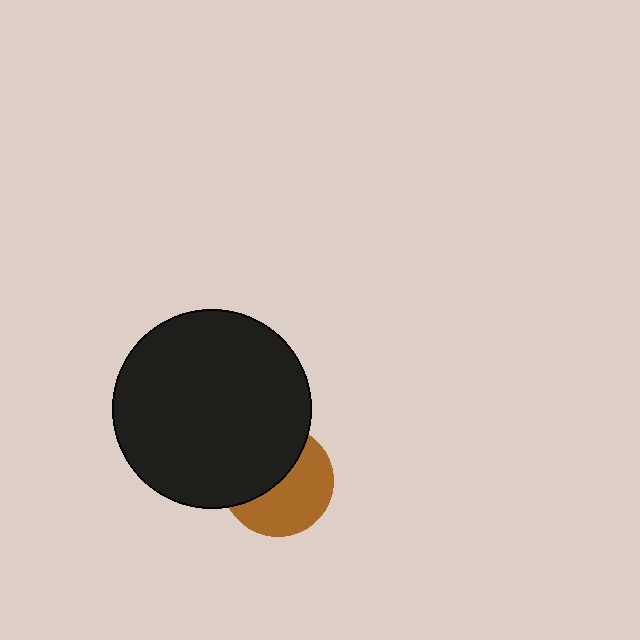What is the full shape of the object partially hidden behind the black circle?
The partially hidden object is a brown circle.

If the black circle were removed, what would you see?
You would see the complete brown circle.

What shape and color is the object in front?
The object in front is a black circle.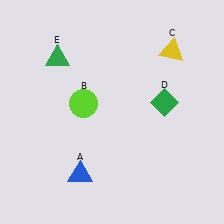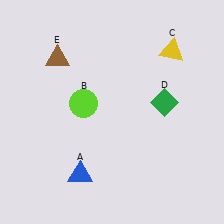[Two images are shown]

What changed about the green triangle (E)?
In Image 1, E is green. In Image 2, it changed to brown.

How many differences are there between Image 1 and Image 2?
There is 1 difference between the two images.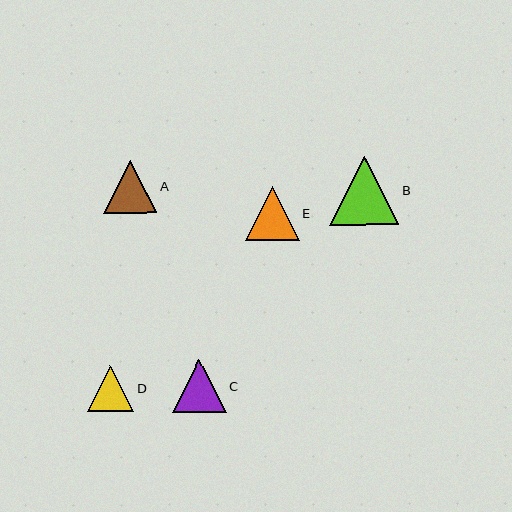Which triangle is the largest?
Triangle B is the largest with a size of approximately 69 pixels.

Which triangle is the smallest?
Triangle D is the smallest with a size of approximately 46 pixels.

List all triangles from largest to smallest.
From largest to smallest: B, E, C, A, D.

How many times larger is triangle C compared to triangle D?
Triangle C is approximately 1.2 times the size of triangle D.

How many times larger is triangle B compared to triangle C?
Triangle B is approximately 1.3 times the size of triangle C.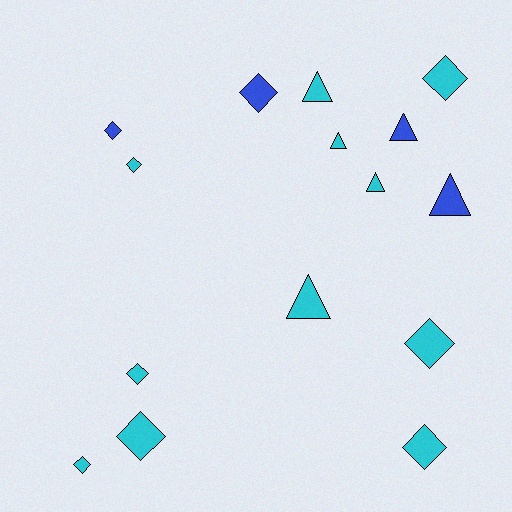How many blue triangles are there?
There are 2 blue triangles.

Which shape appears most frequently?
Diamond, with 9 objects.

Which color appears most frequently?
Cyan, with 11 objects.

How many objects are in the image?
There are 15 objects.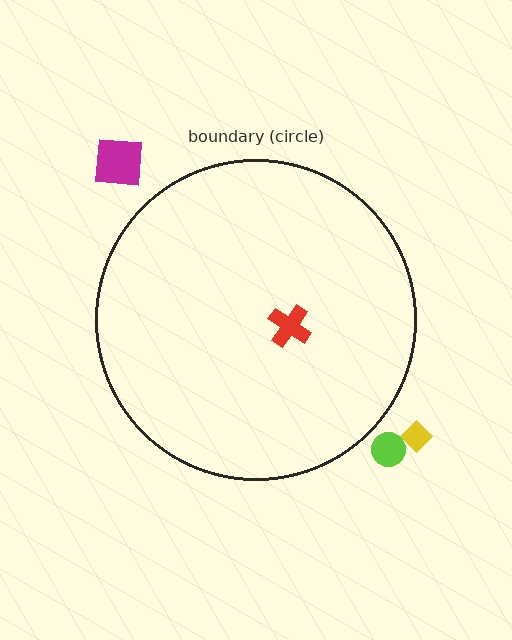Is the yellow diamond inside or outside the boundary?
Outside.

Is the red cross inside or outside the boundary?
Inside.